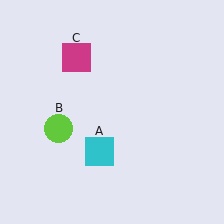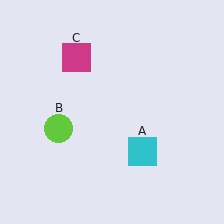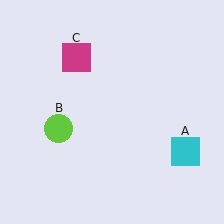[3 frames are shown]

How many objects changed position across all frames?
1 object changed position: cyan square (object A).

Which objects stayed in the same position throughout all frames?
Lime circle (object B) and magenta square (object C) remained stationary.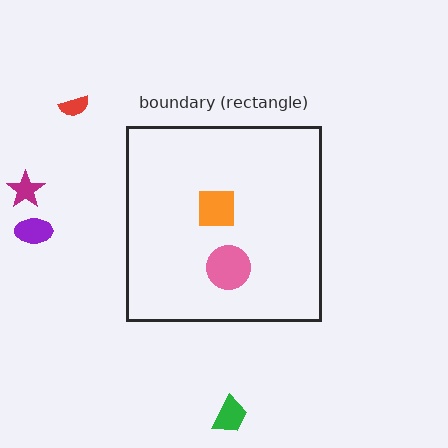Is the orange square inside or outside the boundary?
Inside.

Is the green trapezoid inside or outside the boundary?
Outside.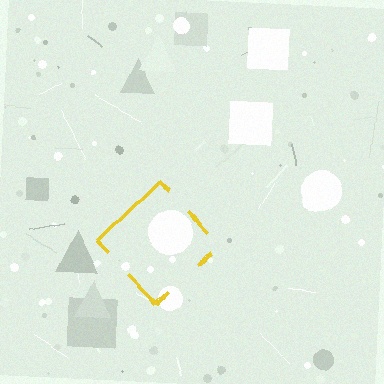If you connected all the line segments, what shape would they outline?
They would outline a diamond.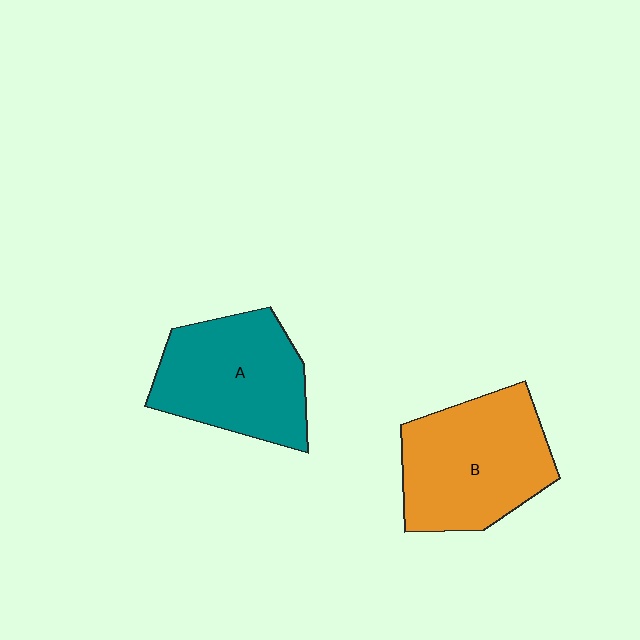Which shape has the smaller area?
Shape A (teal).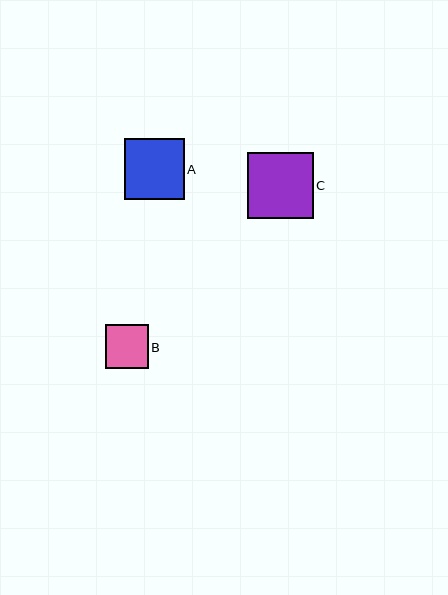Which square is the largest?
Square C is the largest with a size of approximately 66 pixels.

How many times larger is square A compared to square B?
Square A is approximately 1.4 times the size of square B.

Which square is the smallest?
Square B is the smallest with a size of approximately 43 pixels.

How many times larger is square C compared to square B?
Square C is approximately 1.5 times the size of square B.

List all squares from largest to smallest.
From largest to smallest: C, A, B.